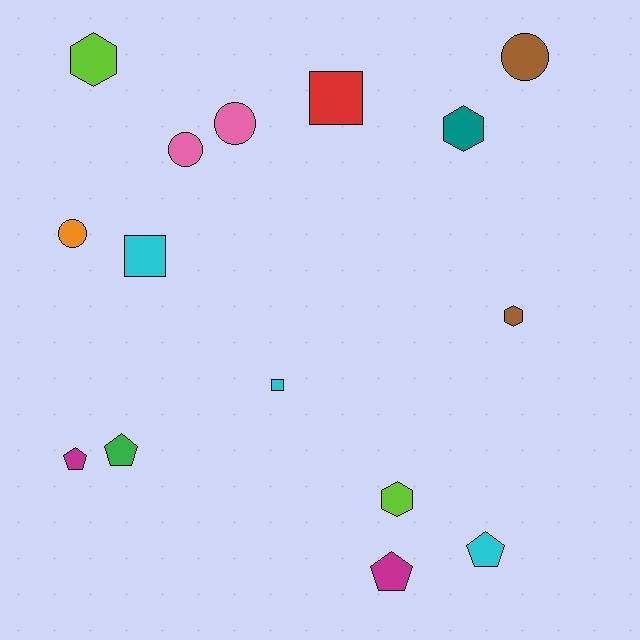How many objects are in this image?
There are 15 objects.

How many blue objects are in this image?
There are no blue objects.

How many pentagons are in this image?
There are 4 pentagons.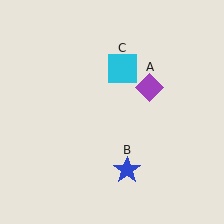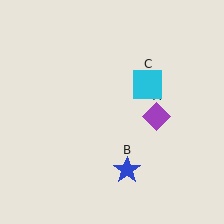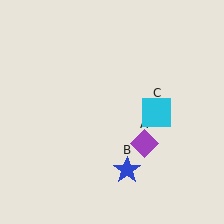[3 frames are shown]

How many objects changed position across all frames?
2 objects changed position: purple diamond (object A), cyan square (object C).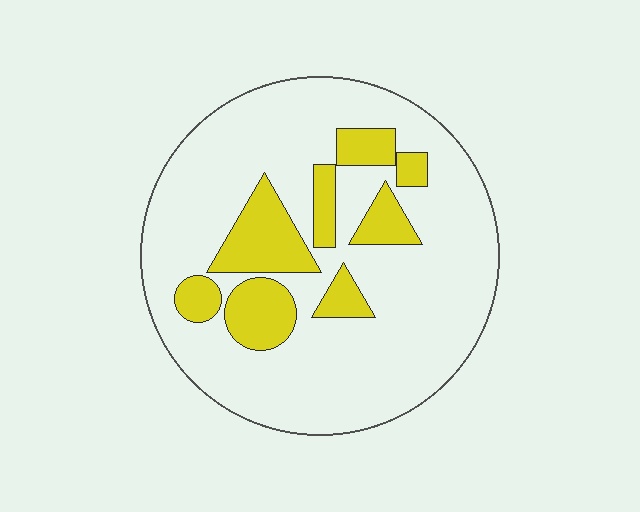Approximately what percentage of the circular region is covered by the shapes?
Approximately 20%.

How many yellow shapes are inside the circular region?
8.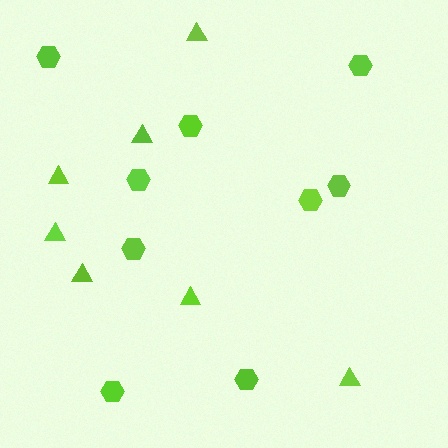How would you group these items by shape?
There are 2 groups: one group of hexagons (9) and one group of triangles (7).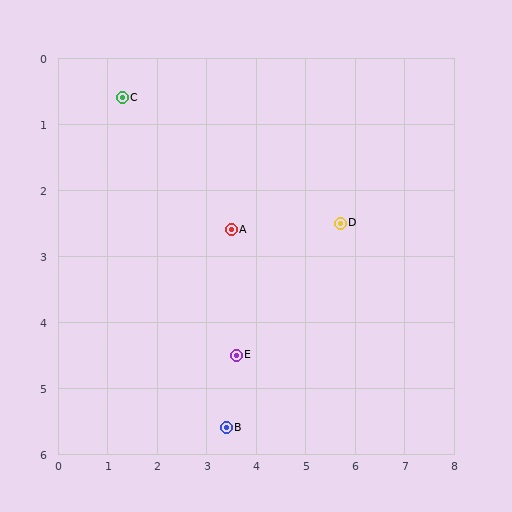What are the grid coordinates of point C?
Point C is at approximately (1.3, 0.6).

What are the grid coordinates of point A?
Point A is at approximately (3.5, 2.6).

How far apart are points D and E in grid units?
Points D and E are about 2.9 grid units apart.